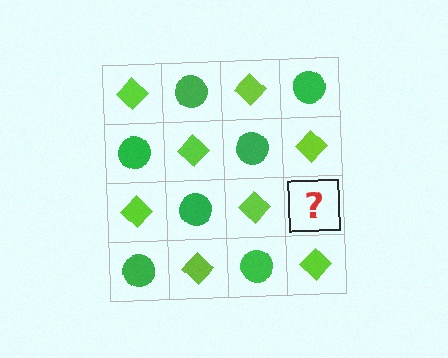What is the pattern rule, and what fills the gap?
The rule is that it alternates lime diamond and green circle in a checkerboard pattern. The gap should be filled with a green circle.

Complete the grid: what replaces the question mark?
The question mark should be replaced with a green circle.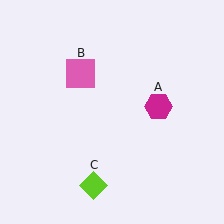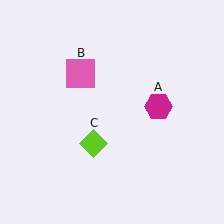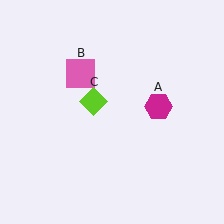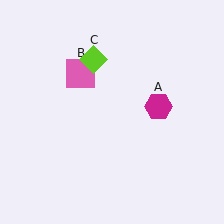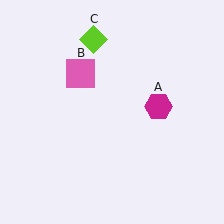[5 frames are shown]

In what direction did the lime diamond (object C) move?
The lime diamond (object C) moved up.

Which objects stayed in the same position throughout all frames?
Magenta hexagon (object A) and pink square (object B) remained stationary.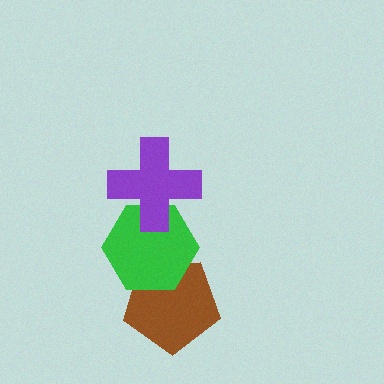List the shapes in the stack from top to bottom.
From top to bottom: the purple cross, the green hexagon, the brown pentagon.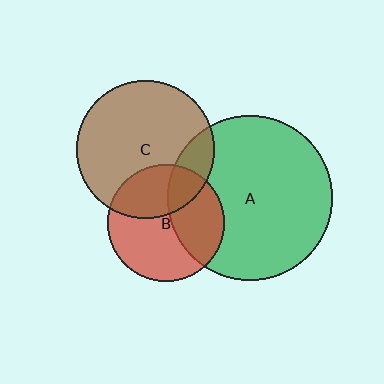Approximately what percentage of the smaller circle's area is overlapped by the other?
Approximately 15%.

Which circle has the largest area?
Circle A (green).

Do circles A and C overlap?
Yes.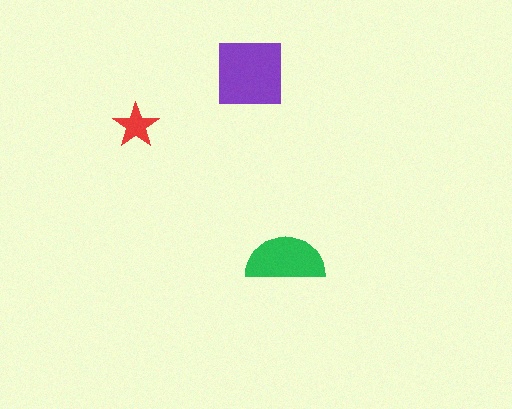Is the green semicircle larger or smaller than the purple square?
Smaller.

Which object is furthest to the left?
The red star is leftmost.